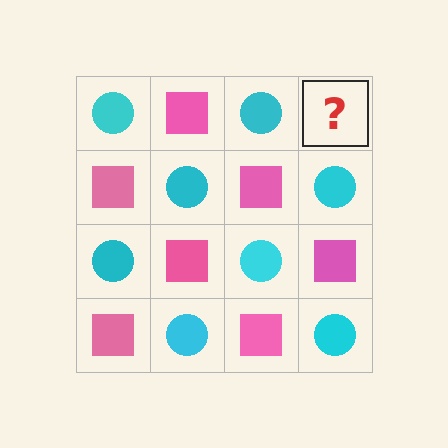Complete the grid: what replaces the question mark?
The question mark should be replaced with a pink square.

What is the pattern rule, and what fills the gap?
The rule is that it alternates cyan circle and pink square in a checkerboard pattern. The gap should be filled with a pink square.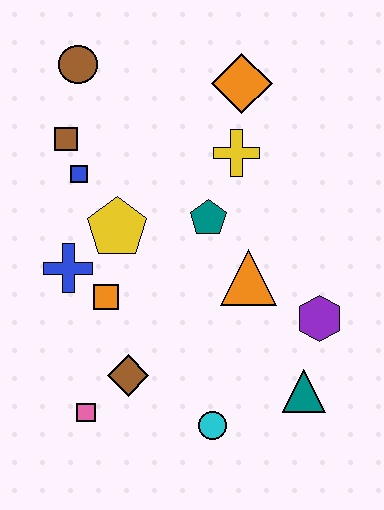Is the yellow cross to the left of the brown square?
No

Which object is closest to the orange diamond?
The yellow cross is closest to the orange diamond.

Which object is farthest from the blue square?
The teal triangle is farthest from the blue square.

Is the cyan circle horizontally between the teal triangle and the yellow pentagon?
Yes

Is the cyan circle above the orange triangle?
No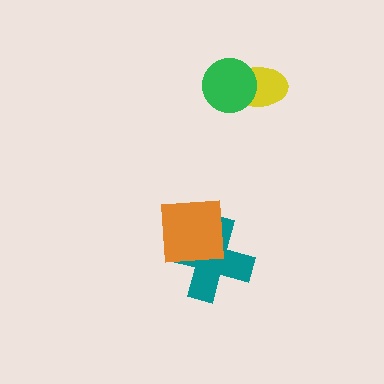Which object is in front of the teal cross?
The orange square is in front of the teal cross.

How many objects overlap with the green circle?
1 object overlaps with the green circle.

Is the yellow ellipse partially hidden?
Yes, it is partially covered by another shape.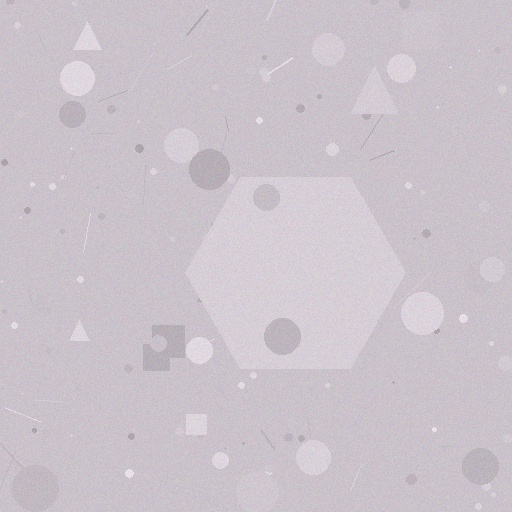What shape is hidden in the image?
A hexagon is hidden in the image.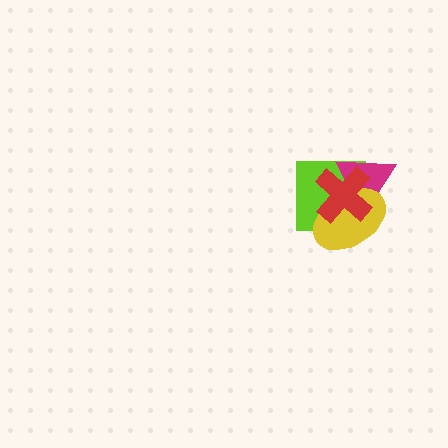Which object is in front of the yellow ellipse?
The red cross is in front of the yellow ellipse.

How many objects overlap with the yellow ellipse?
3 objects overlap with the yellow ellipse.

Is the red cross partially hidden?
No, no other shape covers it.